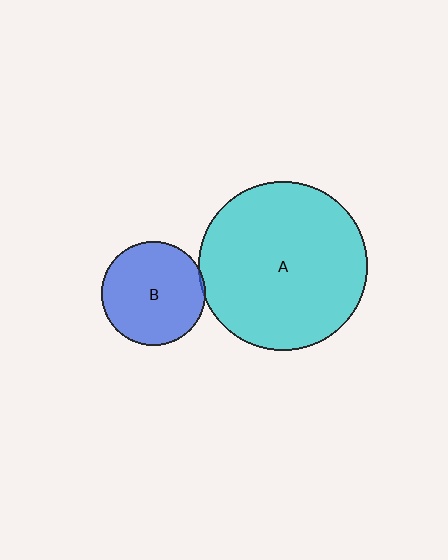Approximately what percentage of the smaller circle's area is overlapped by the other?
Approximately 5%.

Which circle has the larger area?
Circle A (cyan).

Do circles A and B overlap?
Yes.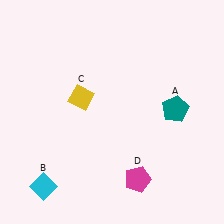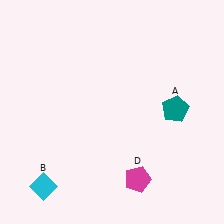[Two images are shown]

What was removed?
The yellow diamond (C) was removed in Image 2.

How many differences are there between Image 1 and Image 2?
There is 1 difference between the two images.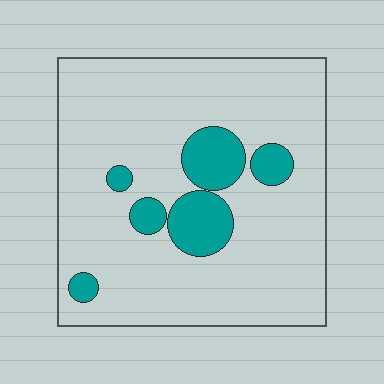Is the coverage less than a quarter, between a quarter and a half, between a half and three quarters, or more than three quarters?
Less than a quarter.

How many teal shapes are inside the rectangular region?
6.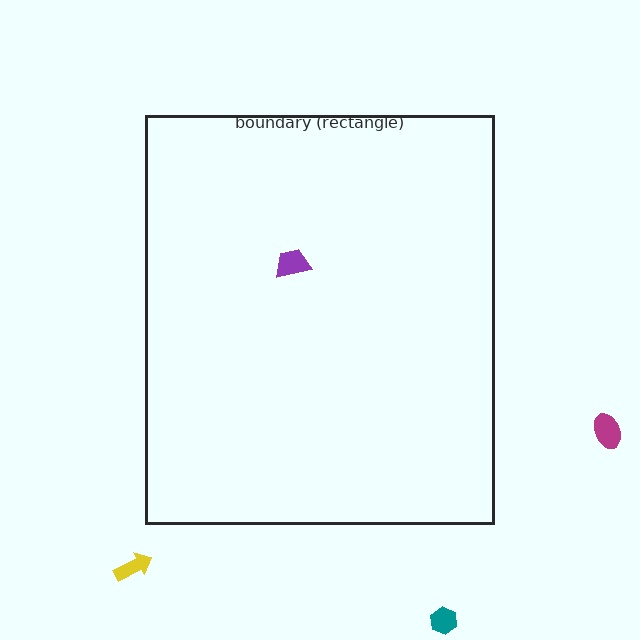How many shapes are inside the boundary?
1 inside, 3 outside.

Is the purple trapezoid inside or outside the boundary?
Inside.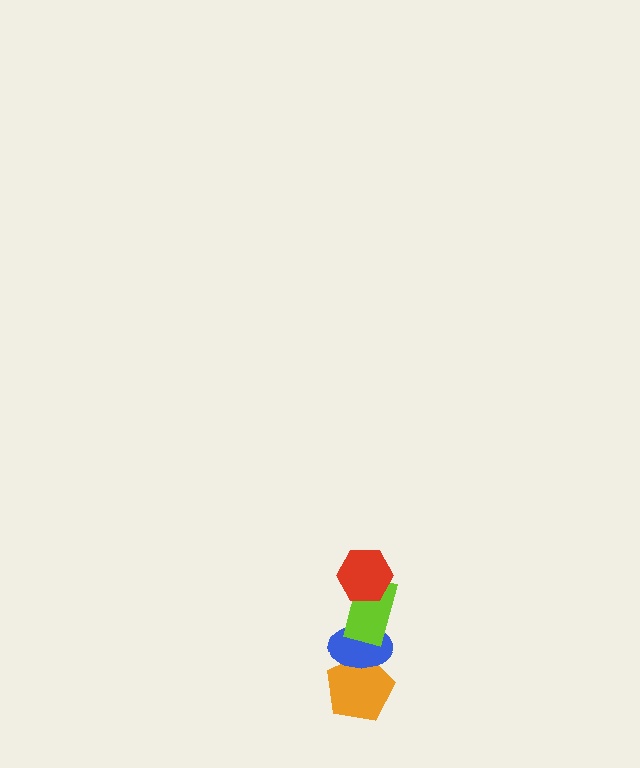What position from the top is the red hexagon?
The red hexagon is 1st from the top.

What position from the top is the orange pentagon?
The orange pentagon is 4th from the top.